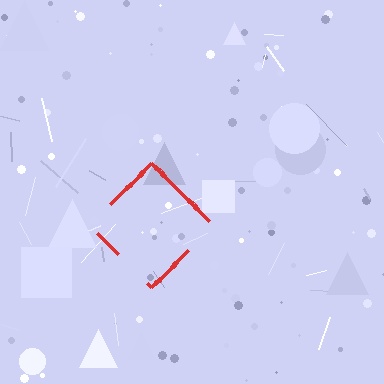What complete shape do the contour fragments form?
The contour fragments form a diamond.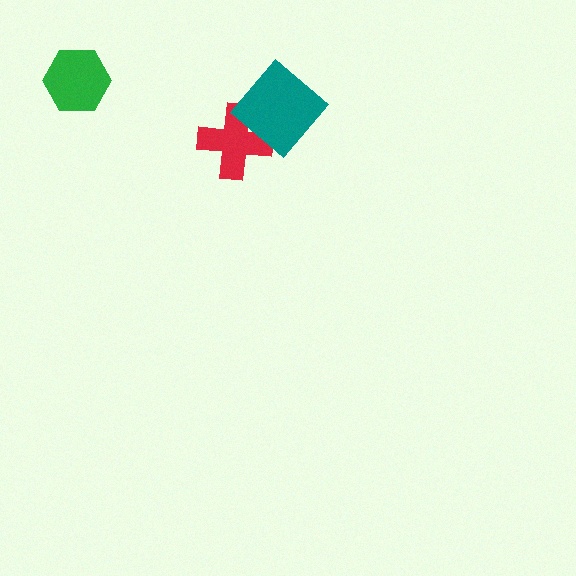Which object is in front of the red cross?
The teal diamond is in front of the red cross.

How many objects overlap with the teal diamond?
1 object overlaps with the teal diamond.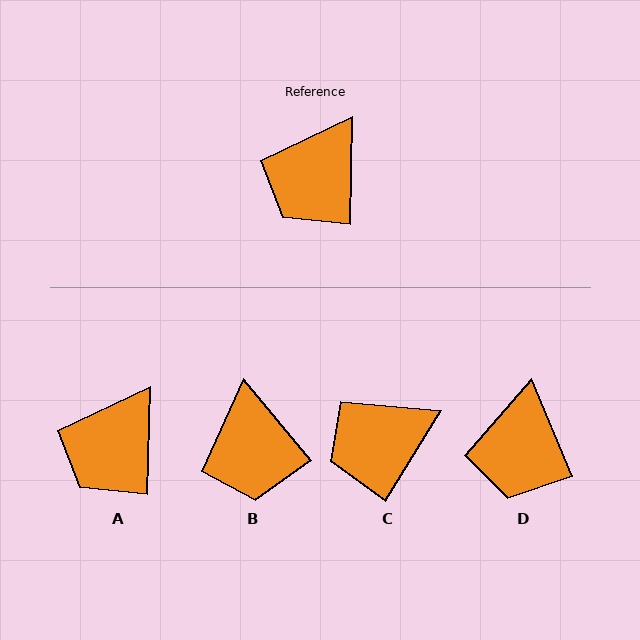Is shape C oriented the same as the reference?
No, it is off by about 31 degrees.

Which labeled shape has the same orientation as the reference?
A.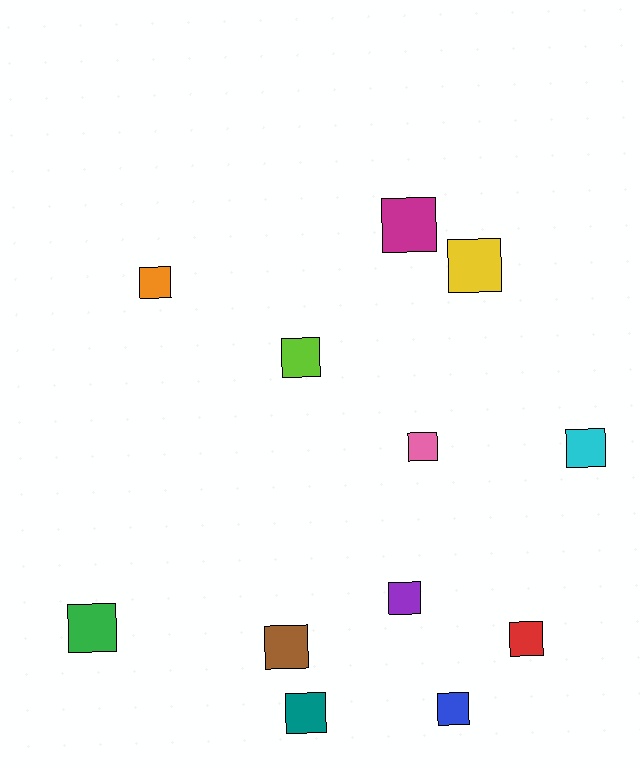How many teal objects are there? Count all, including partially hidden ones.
There is 1 teal object.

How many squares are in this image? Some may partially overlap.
There are 12 squares.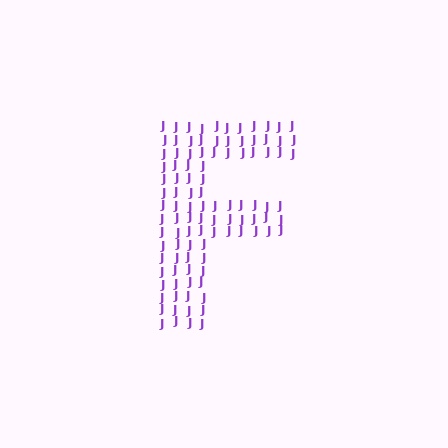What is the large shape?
The large shape is the letter F.